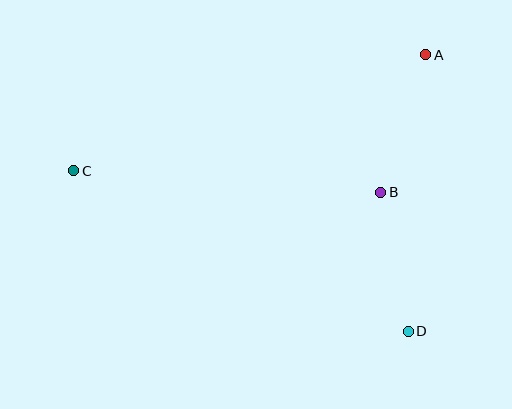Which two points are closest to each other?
Points B and D are closest to each other.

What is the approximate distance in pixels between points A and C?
The distance between A and C is approximately 370 pixels.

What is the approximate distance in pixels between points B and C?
The distance between B and C is approximately 308 pixels.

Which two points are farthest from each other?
Points C and D are farthest from each other.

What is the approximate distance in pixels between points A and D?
The distance between A and D is approximately 277 pixels.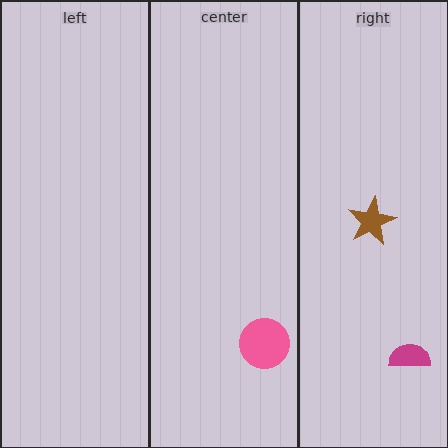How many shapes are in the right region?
2.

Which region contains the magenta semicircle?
The right region.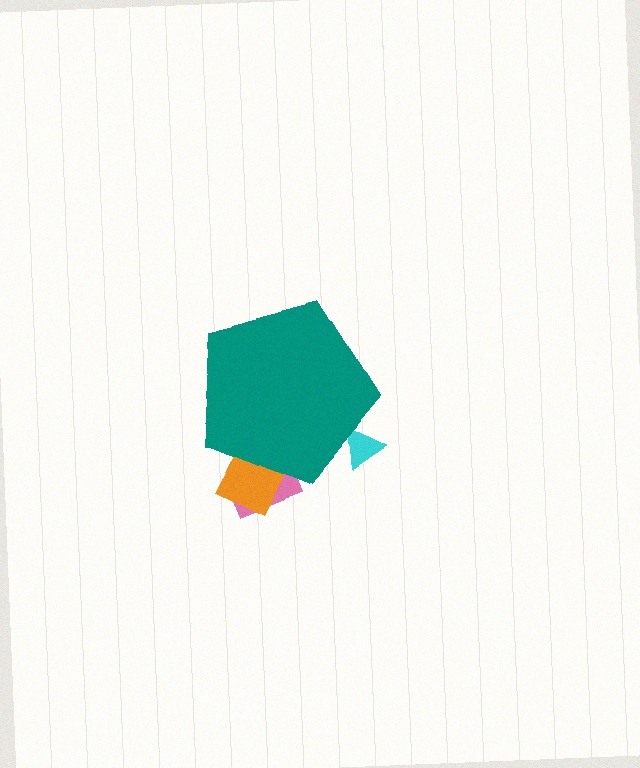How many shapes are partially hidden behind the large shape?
3 shapes are partially hidden.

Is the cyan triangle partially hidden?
Yes, the cyan triangle is partially hidden behind the teal pentagon.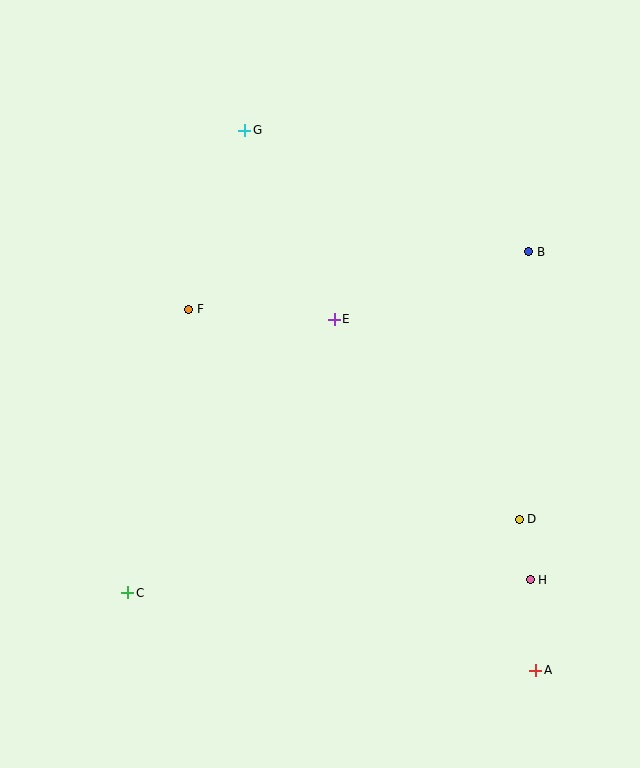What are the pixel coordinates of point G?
Point G is at (245, 130).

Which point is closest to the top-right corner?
Point B is closest to the top-right corner.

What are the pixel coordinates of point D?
Point D is at (519, 520).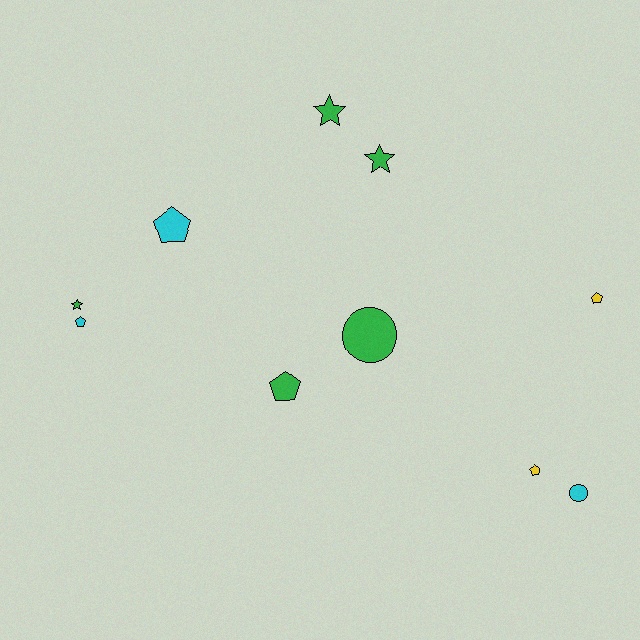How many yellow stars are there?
There are no yellow stars.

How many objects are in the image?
There are 10 objects.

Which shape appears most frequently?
Pentagon, with 5 objects.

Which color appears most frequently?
Green, with 5 objects.